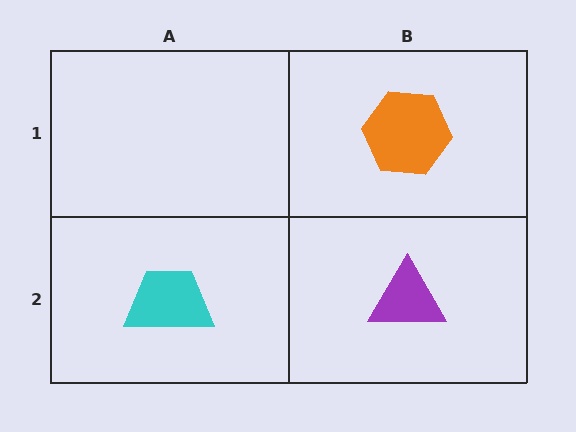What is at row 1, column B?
An orange hexagon.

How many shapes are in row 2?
2 shapes.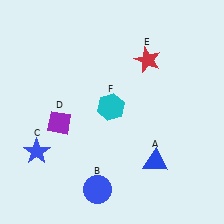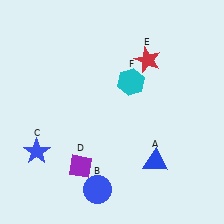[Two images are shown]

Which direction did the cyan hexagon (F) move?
The cyan hexagon (F) moved up.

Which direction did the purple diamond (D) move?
The purple diamond (D) moved down.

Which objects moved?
The objects that moved are: the purple diamond (D), the cyan hexagon (F).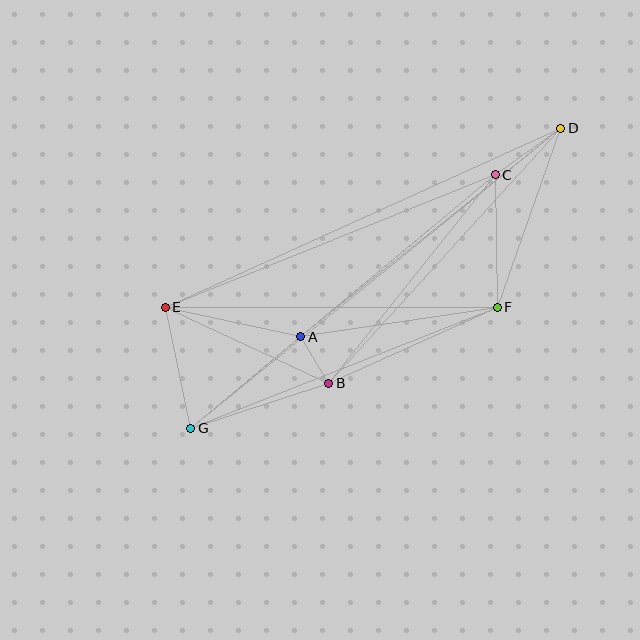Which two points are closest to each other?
Points A and B are closest to each other.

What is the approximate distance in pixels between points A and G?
The distance between A and G is approximately 143 pixels.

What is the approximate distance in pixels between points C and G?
The distance between C and G is approximately 396 pixels.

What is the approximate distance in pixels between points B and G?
The distance between B and G is approximately 145 pixels.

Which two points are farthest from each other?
Points D and G are farthest from each other.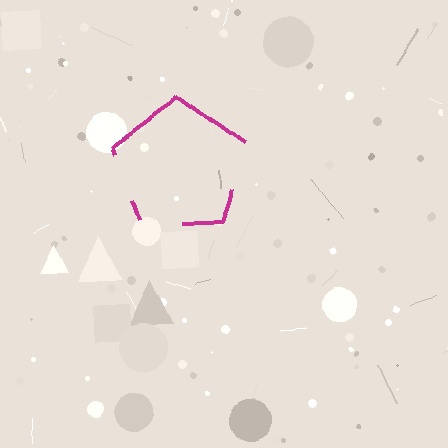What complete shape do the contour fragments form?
The contour fragments form a pentagon.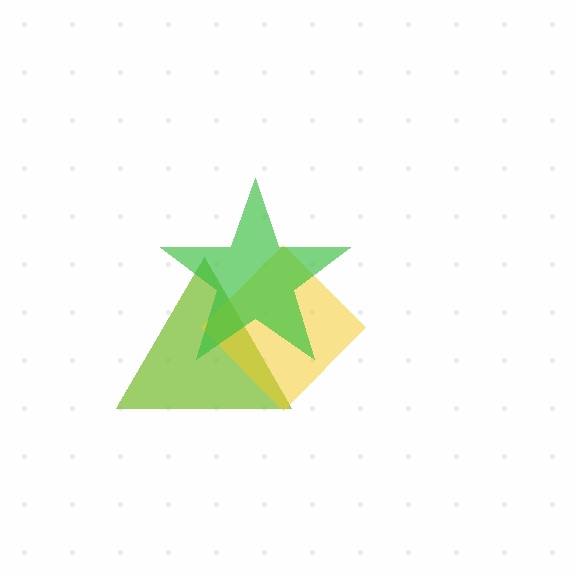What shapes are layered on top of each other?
The layered shapes are: a lime triangle, a yellow diamond, a green star.